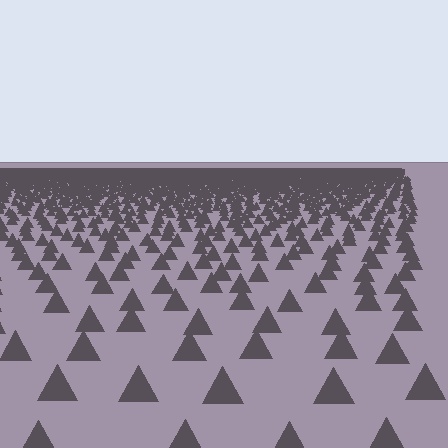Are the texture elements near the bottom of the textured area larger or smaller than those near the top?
Larger. Near the bottom, elements are closer to the viewer and appear at a bigger on-screen size.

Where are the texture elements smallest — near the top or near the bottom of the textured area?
Near the top.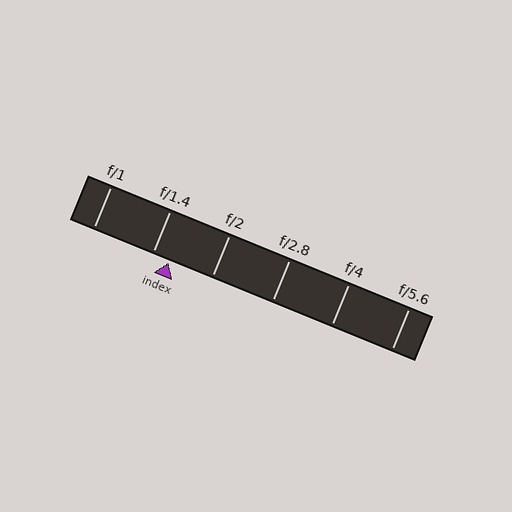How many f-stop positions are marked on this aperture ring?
There are 6 f-stop positions marked.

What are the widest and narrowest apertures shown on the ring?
The widest aperture shown is f/1 and the narrowest is f/5.6.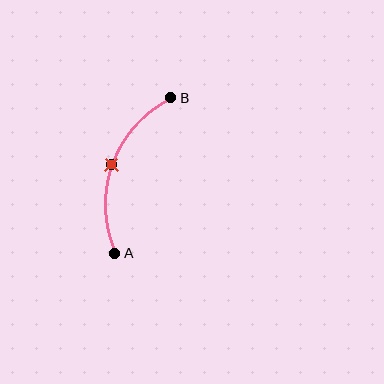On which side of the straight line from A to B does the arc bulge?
The arc bulges to the left of the straight line connecting A and B.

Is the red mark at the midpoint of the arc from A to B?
Yes. The red mark lies on the arc at equal arc-length from both A and B — it is the arc midpoint.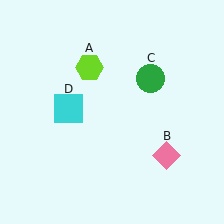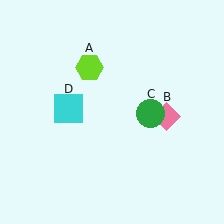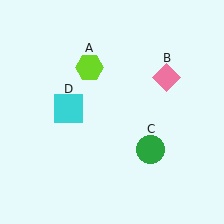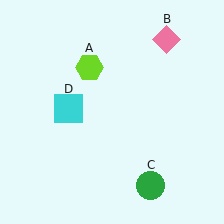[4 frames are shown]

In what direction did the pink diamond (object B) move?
The pink diamond (object B) moved up.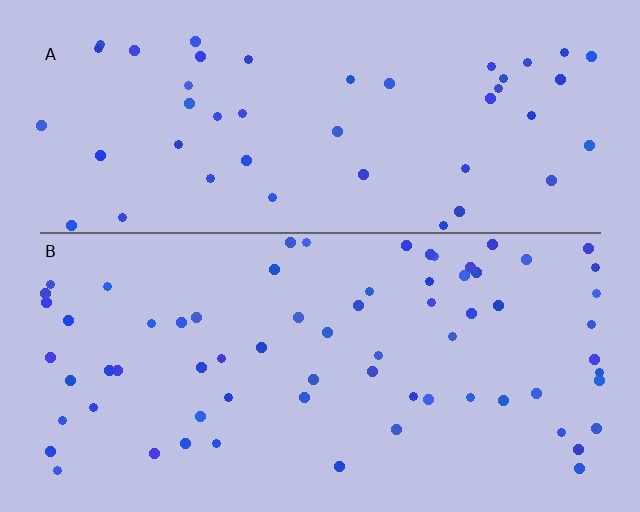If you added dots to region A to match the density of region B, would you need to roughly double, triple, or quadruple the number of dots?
Approximately double.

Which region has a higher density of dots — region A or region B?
B (the bottom).